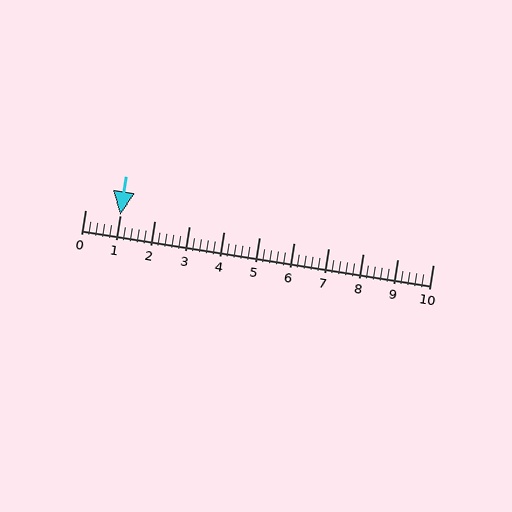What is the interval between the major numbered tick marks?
The major tick marks are spaced 1 units apart.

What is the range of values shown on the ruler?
The ruler shows values from 0 to 10.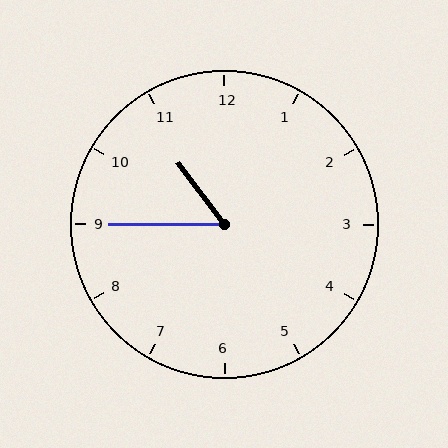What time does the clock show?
10:45.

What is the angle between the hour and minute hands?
Approximately 52 degrees.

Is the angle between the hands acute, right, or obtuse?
It is acute.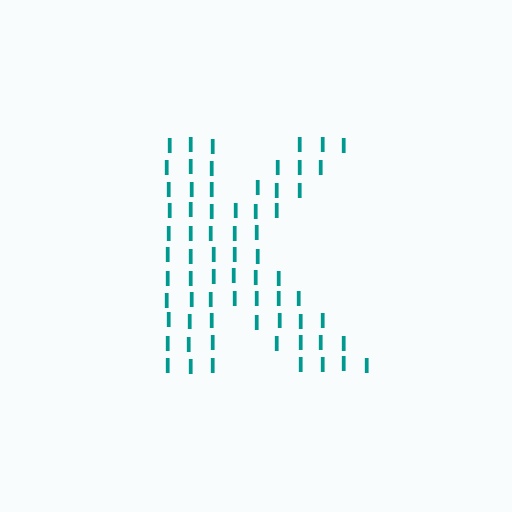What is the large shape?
The large shape is the letter K.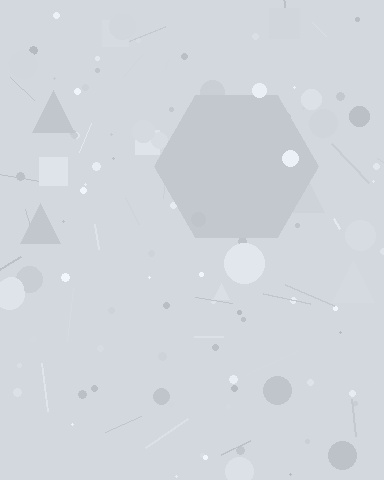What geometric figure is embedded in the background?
A hexagon is embedded in the background.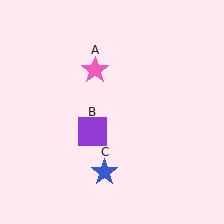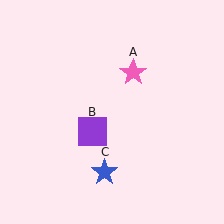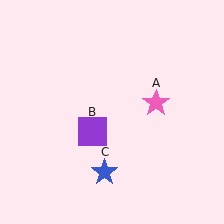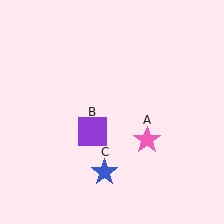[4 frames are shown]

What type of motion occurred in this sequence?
The pink star (object A) rotated clockwise around the center of the scene.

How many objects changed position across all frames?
1 object changed position: pink star (object A).